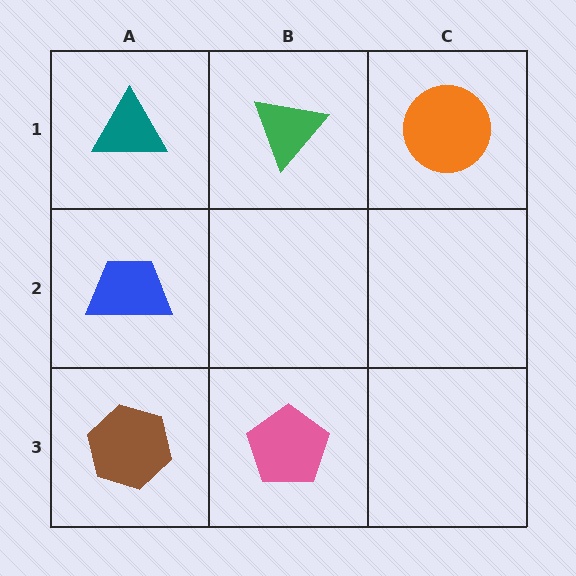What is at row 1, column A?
A teal triangle.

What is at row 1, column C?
An orange circle.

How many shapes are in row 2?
1 shape.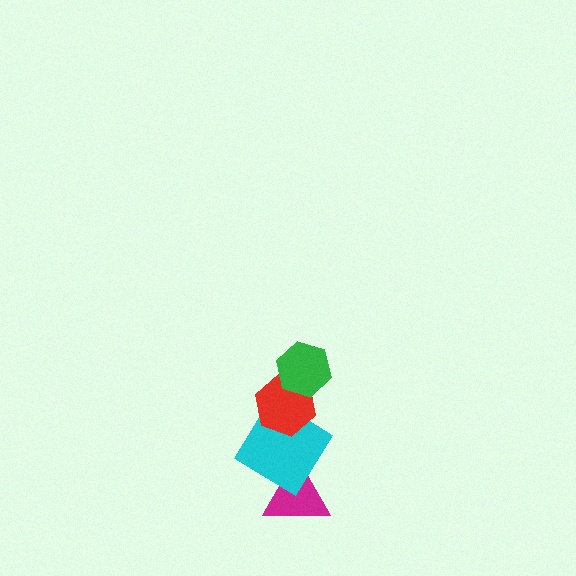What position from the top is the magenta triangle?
The magenta triangle is 4th from the top.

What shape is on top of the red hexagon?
The green hexagon is on top of the red hexagon.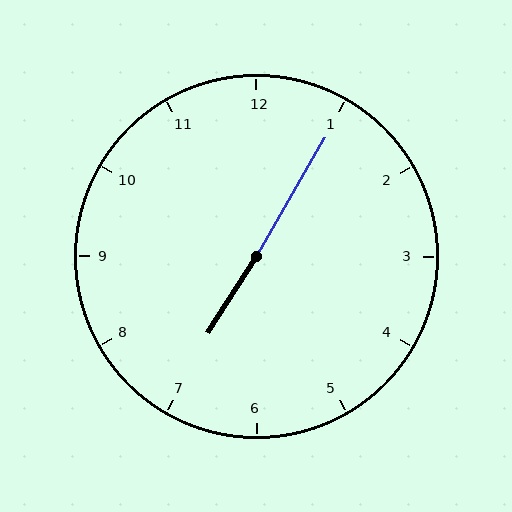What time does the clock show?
7:05.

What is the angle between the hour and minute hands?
Approximately 178 degrees.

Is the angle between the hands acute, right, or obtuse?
It is obtuse.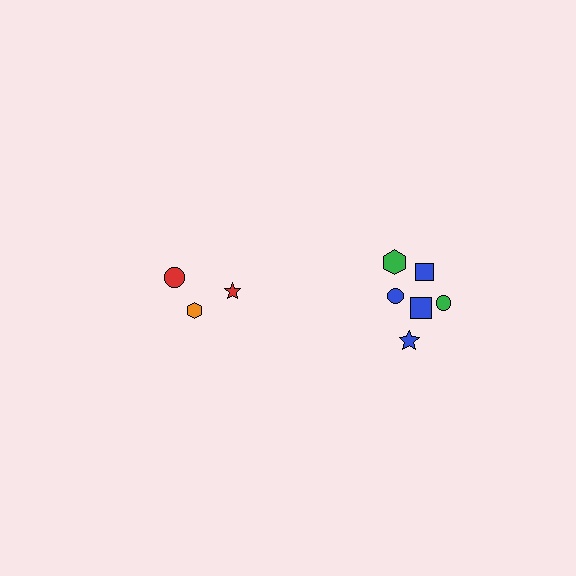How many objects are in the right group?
There are 6 objects.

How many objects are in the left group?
There are 3 objects.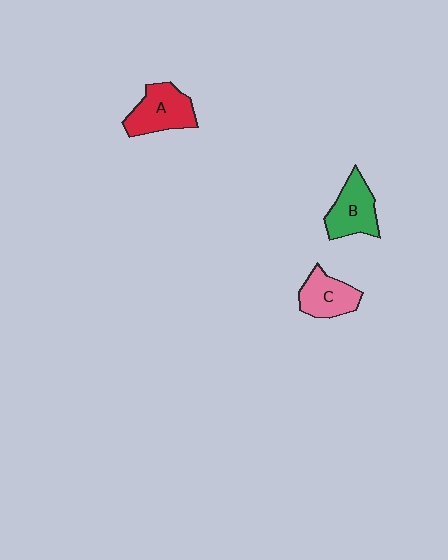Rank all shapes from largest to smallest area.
From largest to smallest: A (red), B (green), C (pink).